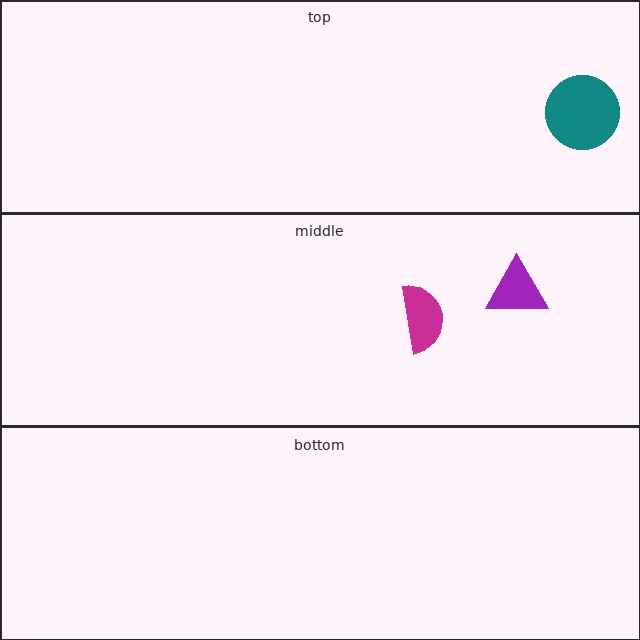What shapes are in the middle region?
The magenta semicircle, the purple triangle.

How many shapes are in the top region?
1.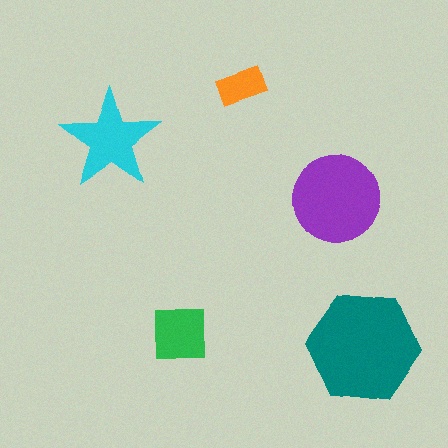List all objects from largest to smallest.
The teal hexagon, the purple circle, the cyan star, the green square, the orange rectangle.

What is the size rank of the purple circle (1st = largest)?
2nd.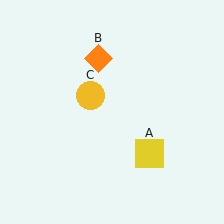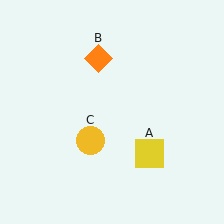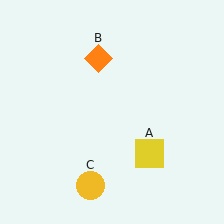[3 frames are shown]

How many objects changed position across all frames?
1 object changed position: yellow circle (object C).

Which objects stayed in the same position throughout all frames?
Yellow square (object A) and orange diamond (object B) remained stationary.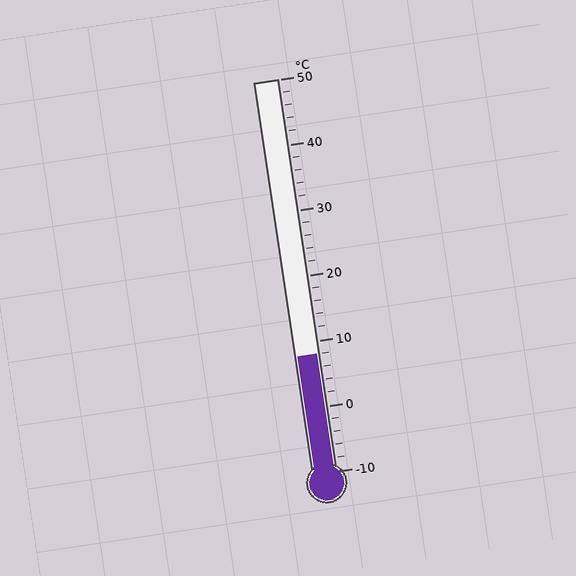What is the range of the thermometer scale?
The thermometer scale ranges from -10°C to 50°C.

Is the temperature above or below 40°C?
The temperature is below 40°C.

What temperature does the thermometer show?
The thermometer shows approximately 8°C.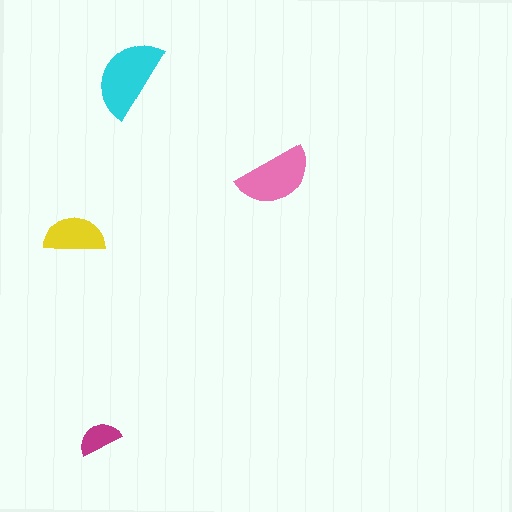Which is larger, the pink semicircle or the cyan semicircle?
The cyan one.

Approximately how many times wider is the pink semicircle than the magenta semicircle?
About 2 times wider.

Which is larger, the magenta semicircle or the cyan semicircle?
The cyan one.